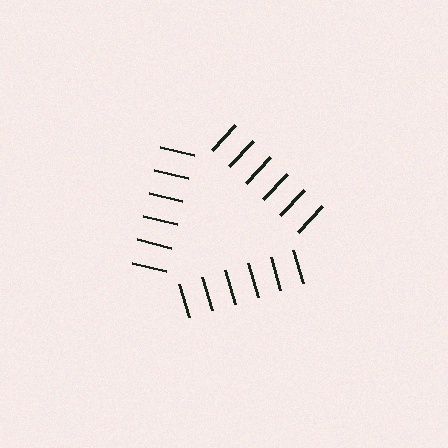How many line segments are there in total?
18 — 6 along each of the 3 edges.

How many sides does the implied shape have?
3 sides — the line-ends trace a triangle.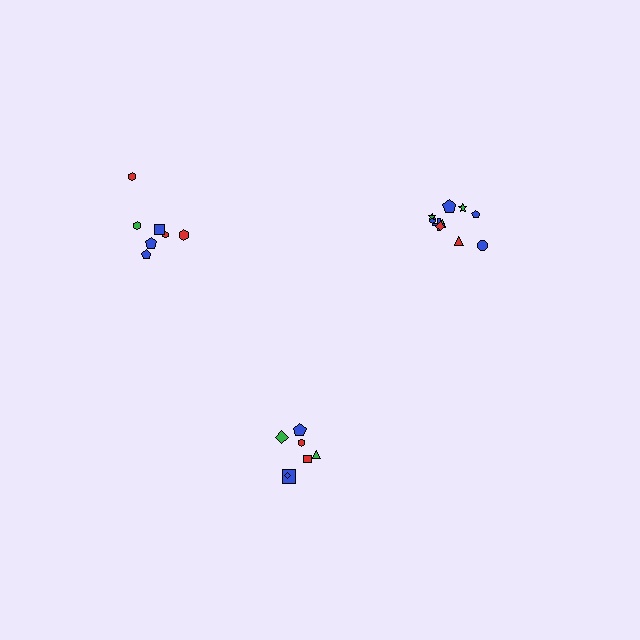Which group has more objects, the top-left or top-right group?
The top-right group.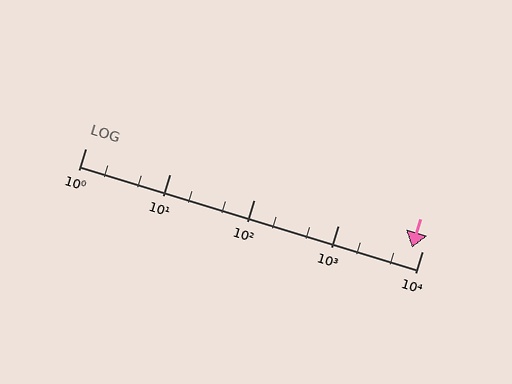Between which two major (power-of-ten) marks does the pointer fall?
The pointer is between 1000 and 10000.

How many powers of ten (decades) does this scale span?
The scale spans 4 decades, from 1 to 10000.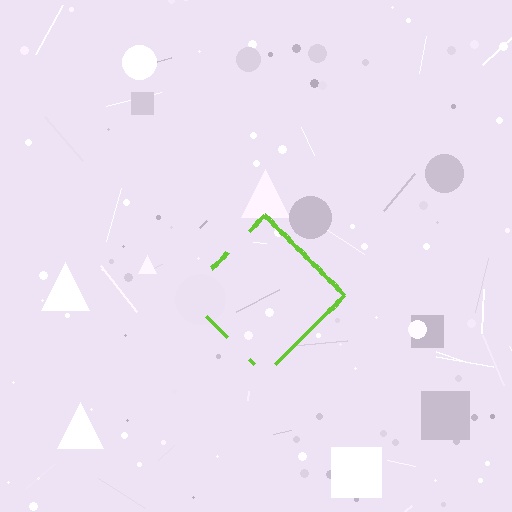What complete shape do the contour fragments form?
The contour fragments form a diamond.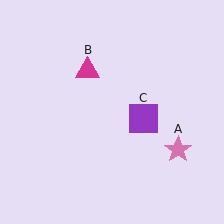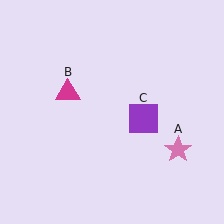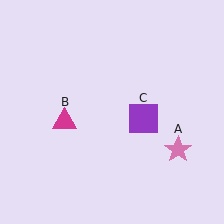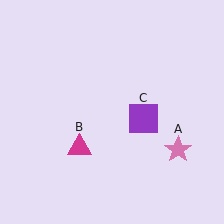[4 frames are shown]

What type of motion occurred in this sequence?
The magenta triangle (object B) rotated counterclockwise around the center of the scene.